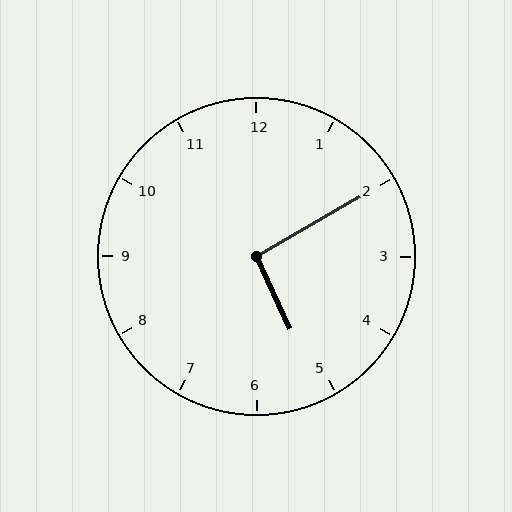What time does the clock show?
5:10.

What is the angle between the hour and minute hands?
Approximately 95 degrees.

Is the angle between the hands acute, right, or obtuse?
It is right.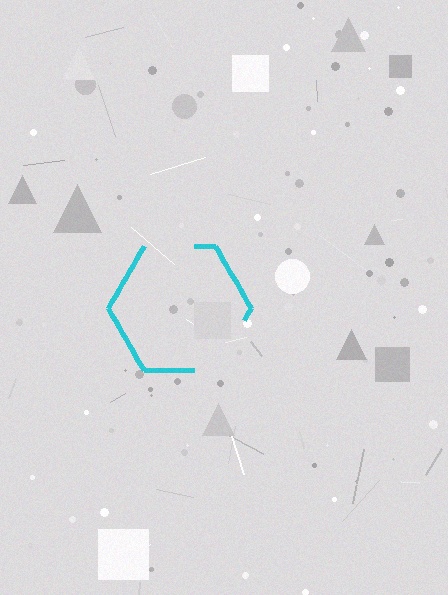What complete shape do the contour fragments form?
The contour fragments form a hexagon.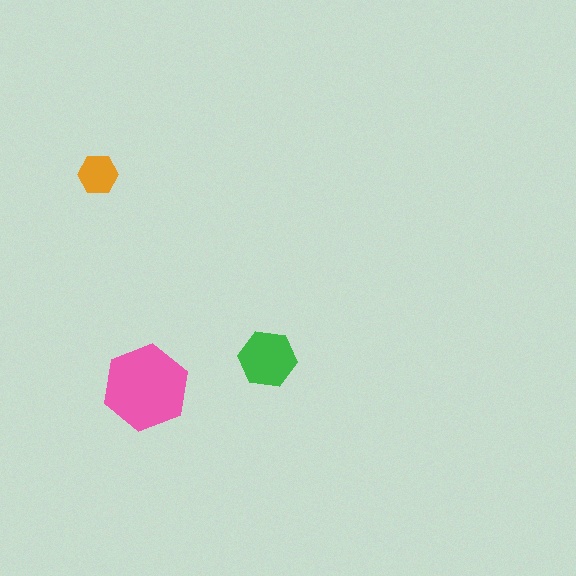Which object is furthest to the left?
The orange hexagon is leftmost.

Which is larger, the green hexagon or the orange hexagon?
The green one.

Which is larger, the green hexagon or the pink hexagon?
The pink one.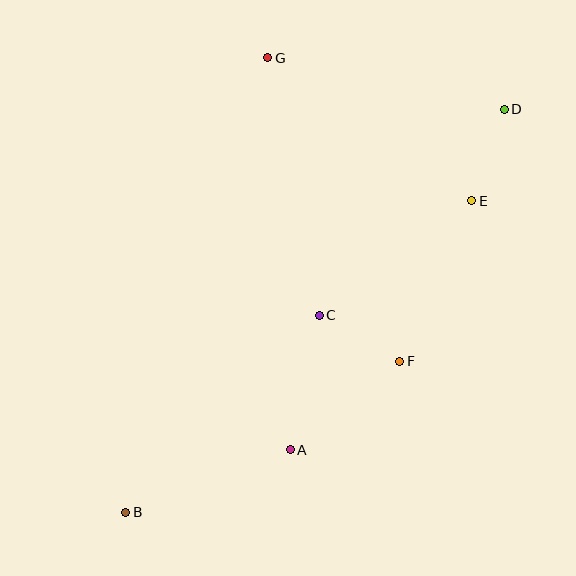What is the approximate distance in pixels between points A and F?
The distance between A and F is approximately 141 pixels.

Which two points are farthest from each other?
Points B and D are farthest from each other.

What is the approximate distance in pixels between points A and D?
The distance between A and D is approximately 402 pixels.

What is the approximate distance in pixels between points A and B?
The distance between A and B is approximately 176 pixels.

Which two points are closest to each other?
Points C and F are closest to each other.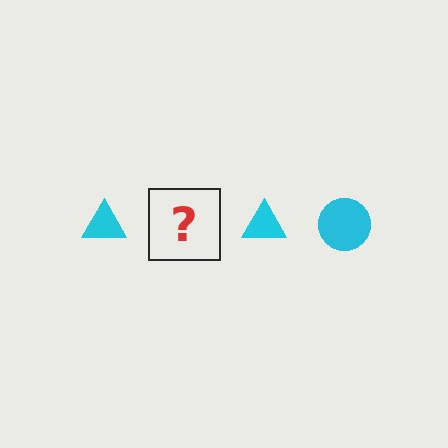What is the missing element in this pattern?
The missing element is a cyan circle.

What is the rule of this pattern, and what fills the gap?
The rule is that the pattern cycles through triangle, circle shapes in cyan. The gap should be filled with a cyan circle.